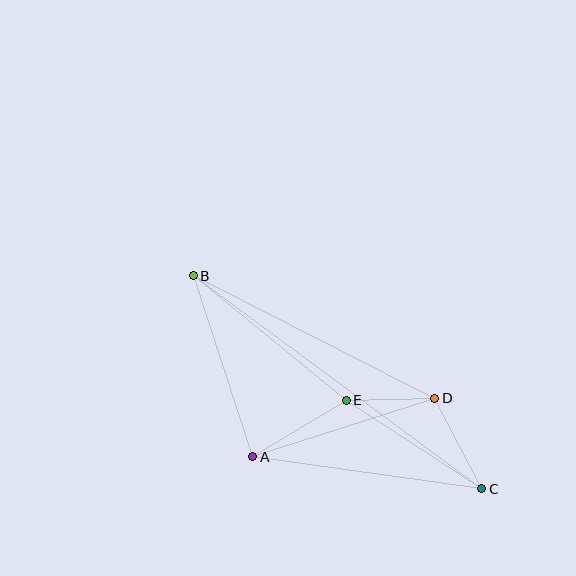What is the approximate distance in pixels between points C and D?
The distance between C and D is approximately 102 pixels.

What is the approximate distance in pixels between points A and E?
The distance between A and E is approximately 109 pixels.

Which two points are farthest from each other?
Points B and C are farthest from each other.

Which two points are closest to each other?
Points D and E are closest to each other.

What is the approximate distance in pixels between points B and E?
The distance between B and E is approximately 197 pixels.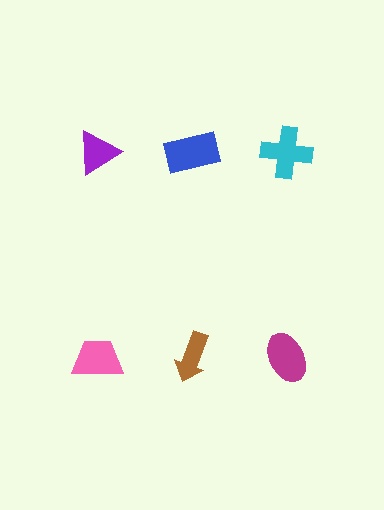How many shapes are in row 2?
3 shapes.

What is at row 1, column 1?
A purple triangle.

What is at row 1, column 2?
A blue rectangle.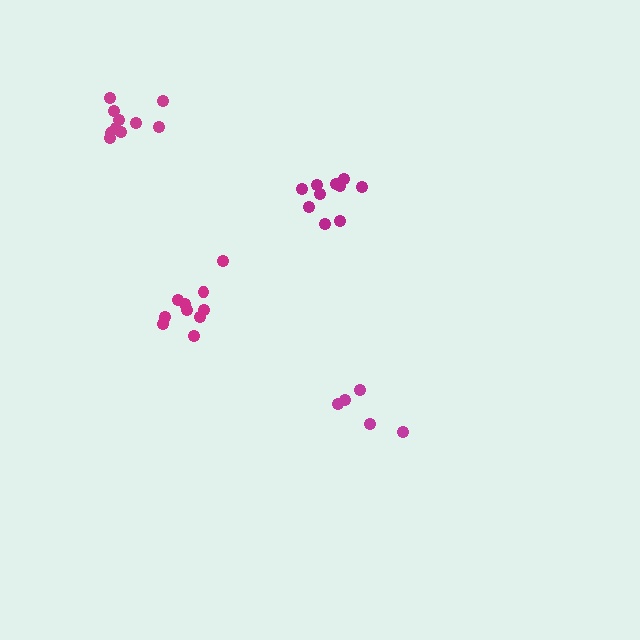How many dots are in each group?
Group 1: 10 dots, Group 2: 5 dots, Group 3: 10 dots, Group 4: 10 dots (35 total).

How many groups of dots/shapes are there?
There are 4 groups.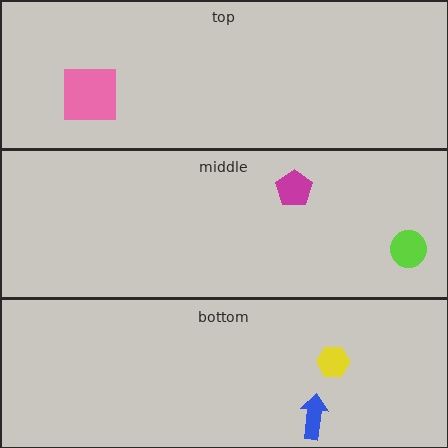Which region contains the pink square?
The top region.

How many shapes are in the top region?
1.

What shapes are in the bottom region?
The yellow hexagon, the blue arrow.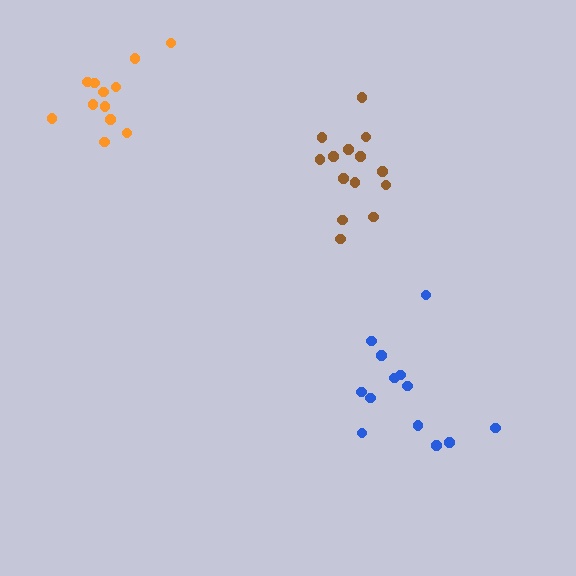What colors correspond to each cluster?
The clusters are colored: orange, brown, blue.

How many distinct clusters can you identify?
There are 3 distinct clusters.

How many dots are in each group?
Group 1: 12 dots, Group 2: 14 dots, Group 3: 13 dots (39 total).